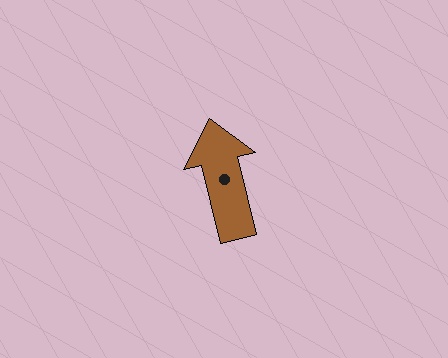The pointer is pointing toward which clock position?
Roughly 12 o'clock.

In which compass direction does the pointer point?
North.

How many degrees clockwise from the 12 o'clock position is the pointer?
Approximately 346 degrees.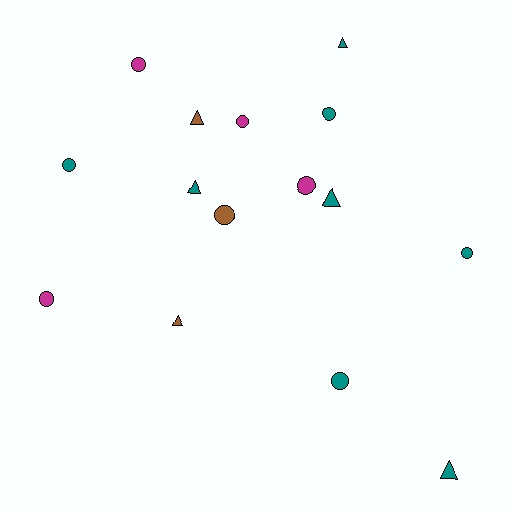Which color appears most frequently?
Teal, with 8 objects.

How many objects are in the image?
There are 15 objects.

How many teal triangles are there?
There are 4 teal triangles.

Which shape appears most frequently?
Circle, with 9 objects.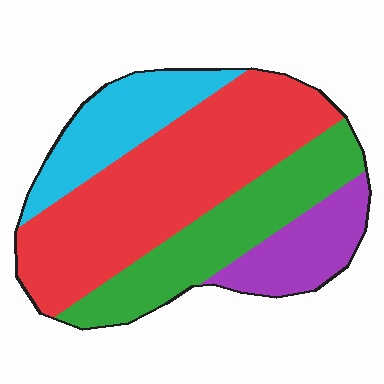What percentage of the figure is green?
Green takes up about one quarter (1/4) of the figure.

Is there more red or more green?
Red.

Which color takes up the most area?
Red, at roughly 45%.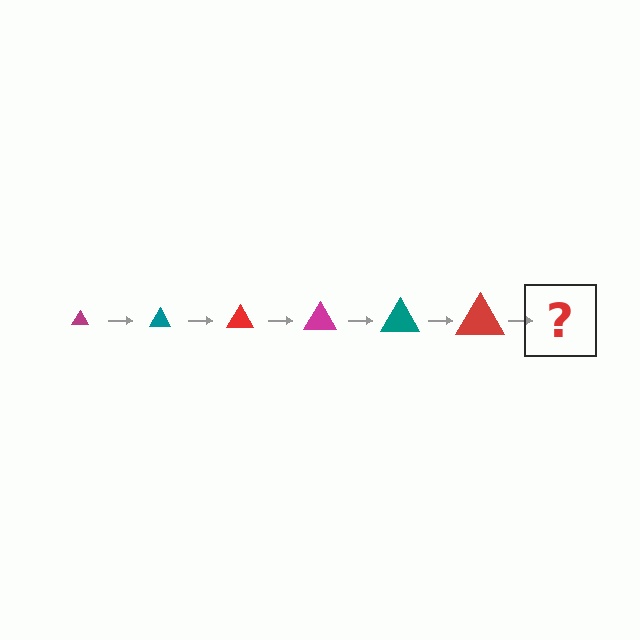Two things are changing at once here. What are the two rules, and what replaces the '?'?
The two rules are that the triangle grows larger each step and the color cycles through magenta, teal, and red. The '?' should be a magenta triangle, larger than the previous one.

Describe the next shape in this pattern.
It should be a magenta triangle, larger than the previous one.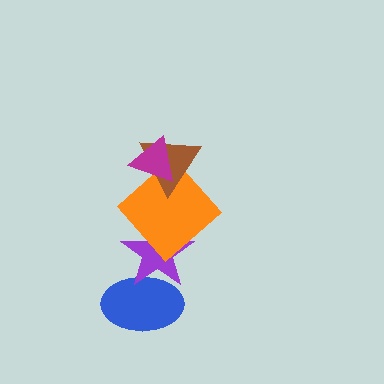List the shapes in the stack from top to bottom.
From top to bottom: the magenta triangle, the brown triangle, the orange diamond, the purple star, the blue ellipse.